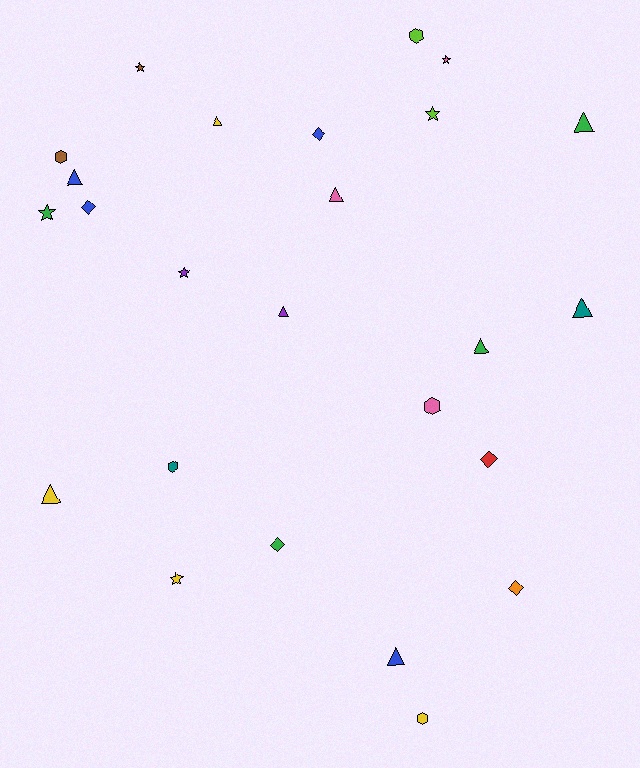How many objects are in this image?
There are 25 objects.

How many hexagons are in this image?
There are 5 hexagons.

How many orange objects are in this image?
There is 1 orange object.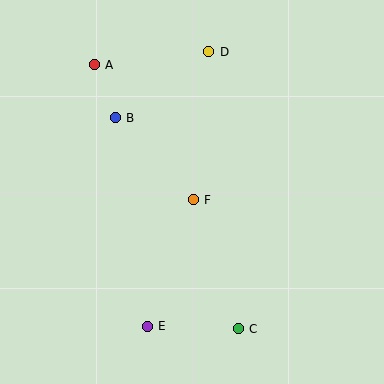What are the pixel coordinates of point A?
Point A is at (94, 65).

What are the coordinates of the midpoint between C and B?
The midpoint between C and B is at (177, 223).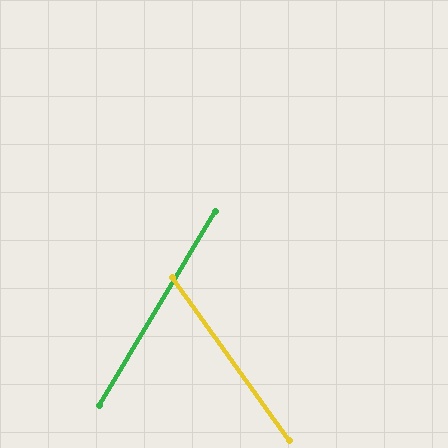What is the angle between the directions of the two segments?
Approximately 67 degrees.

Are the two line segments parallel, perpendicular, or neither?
Neither parallel nor perpendicular — they differ by about 67°.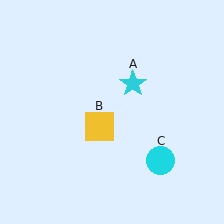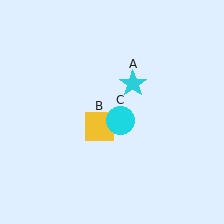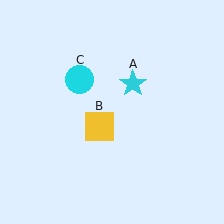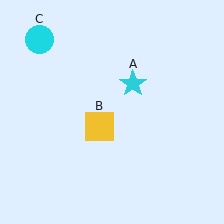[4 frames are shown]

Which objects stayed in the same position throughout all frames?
Cyan star (object A) and yellow square (object B) remained stationary.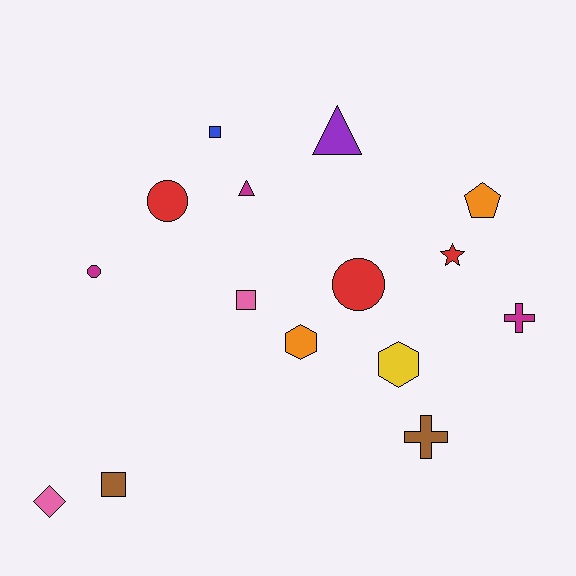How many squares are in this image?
There are 3 squares.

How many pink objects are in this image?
There are 2 pink objects.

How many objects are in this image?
There are 15 objects.